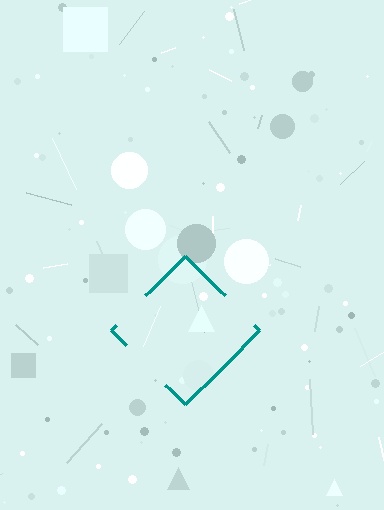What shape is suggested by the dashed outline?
The dashed outline suggests a diamond.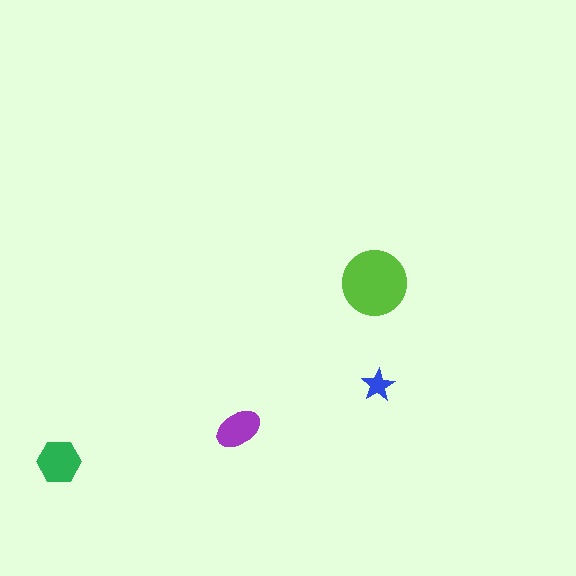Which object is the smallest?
The blue star.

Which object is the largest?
The lime circle.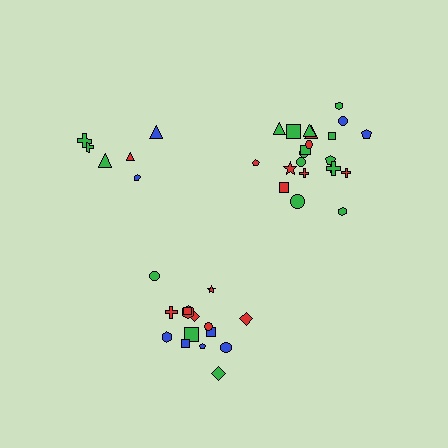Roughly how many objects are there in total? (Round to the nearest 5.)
Roughly 45 objects in total.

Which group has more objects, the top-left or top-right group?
The top-right group.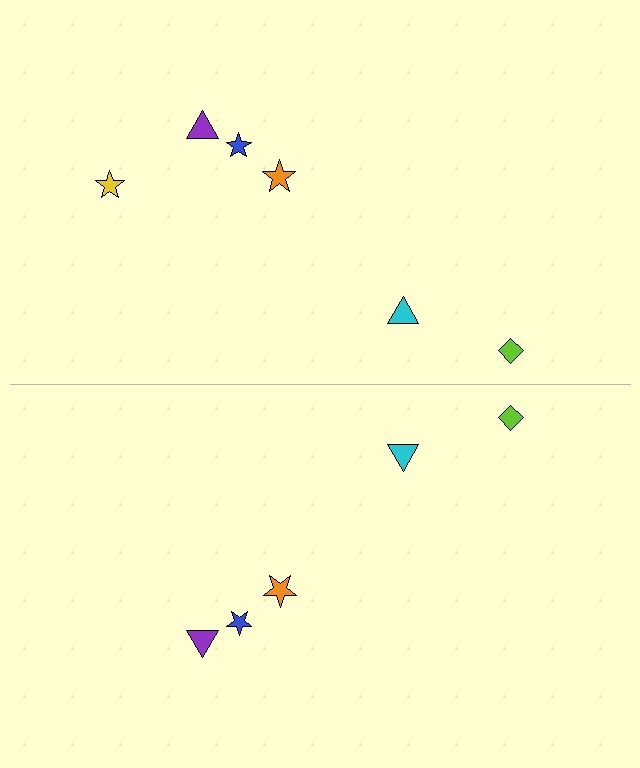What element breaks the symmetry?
A yellow star is missing from the bottom side.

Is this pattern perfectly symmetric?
No, the pattern is not perfectly symmetric. A yellow star is missing from the bottom side.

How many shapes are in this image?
There are 11 shapes in this image.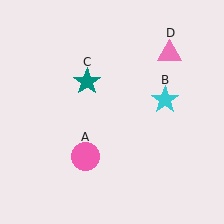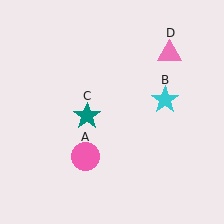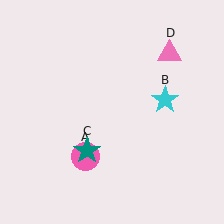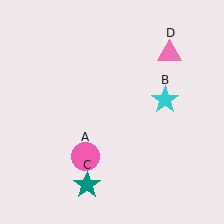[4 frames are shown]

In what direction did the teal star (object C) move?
The teal star (object C) moved down.